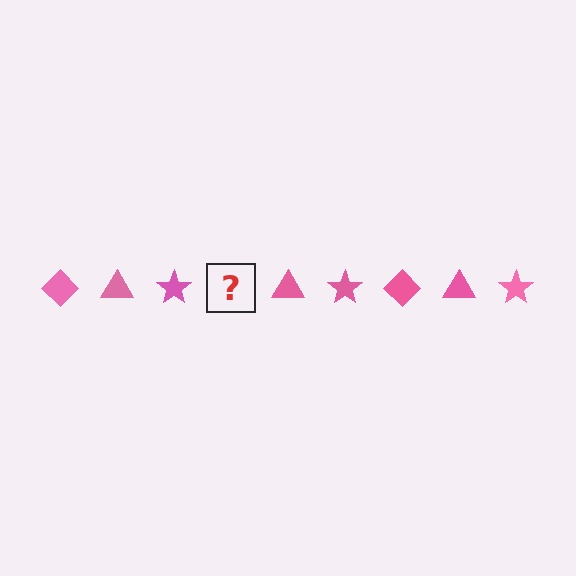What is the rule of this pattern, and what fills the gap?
The rule is that the pattern cycles through diamond, triangle, star shapes in pink. The gap should be filled with a pink diamond.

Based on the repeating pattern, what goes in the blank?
The blank should be a pink diamond.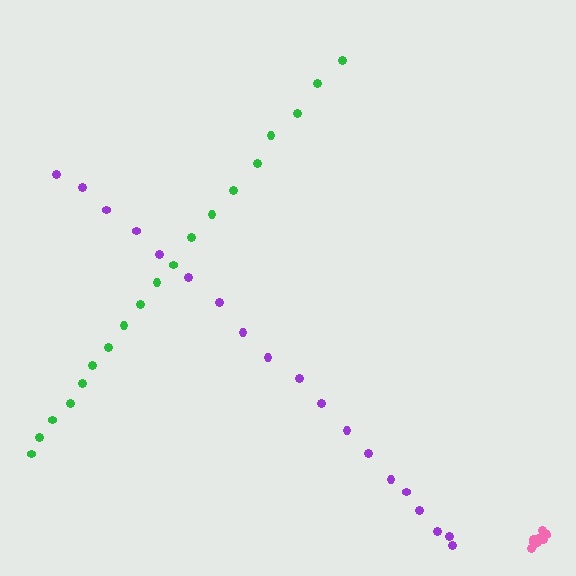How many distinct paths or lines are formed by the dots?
There are 3 distinct paths.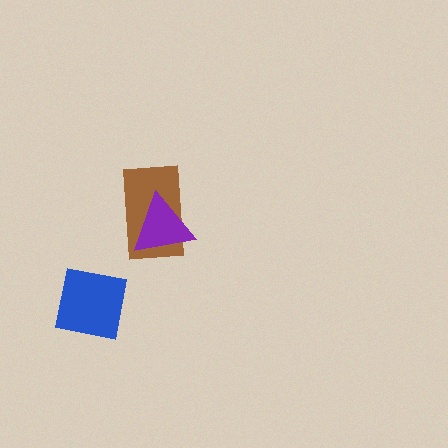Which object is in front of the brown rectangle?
The purple triangle is in front of the brown rectangle.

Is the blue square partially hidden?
No, no other shape covers it.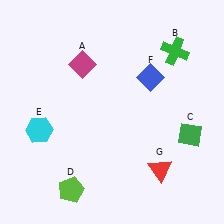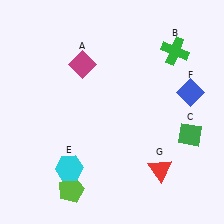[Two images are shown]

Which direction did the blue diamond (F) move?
The blue diamond (F) moved right.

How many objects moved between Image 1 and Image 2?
2 objects moved between the two images.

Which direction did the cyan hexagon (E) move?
The cyan hexagon (E) moved down.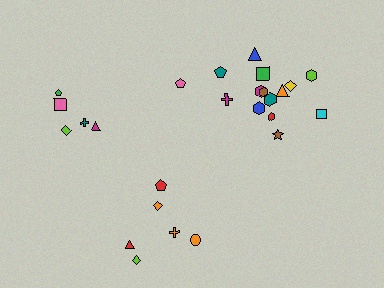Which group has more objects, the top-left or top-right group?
The top-right group.